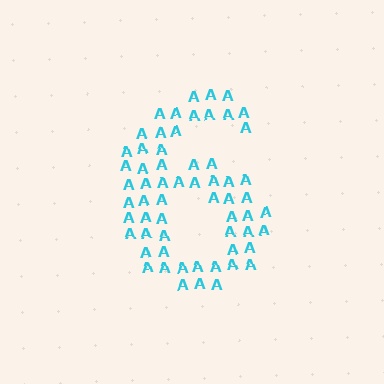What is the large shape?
The large shape is the digit 6.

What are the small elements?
The small elements are letter A's.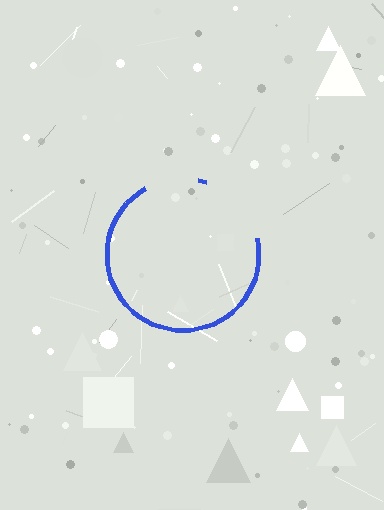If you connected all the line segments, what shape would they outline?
They would outline a circle.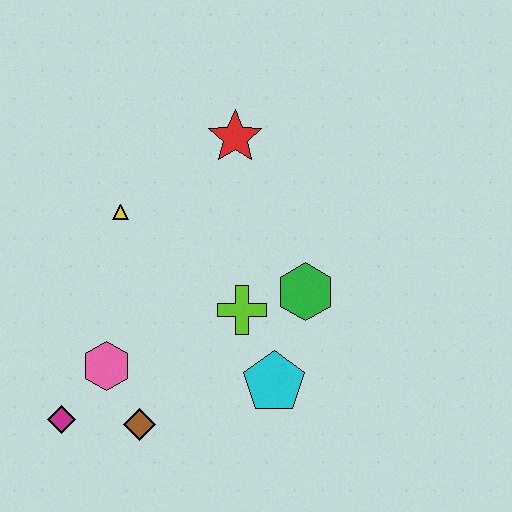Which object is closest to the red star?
The yellow triangle is closest to the red star.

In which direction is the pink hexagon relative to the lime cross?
The pink hexagon is to the left of the lime cross.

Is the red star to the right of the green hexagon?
No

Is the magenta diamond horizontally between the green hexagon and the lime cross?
No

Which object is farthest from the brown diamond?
The red star is farthest from the brown diamond.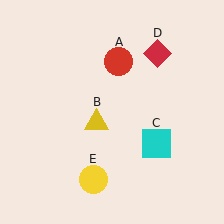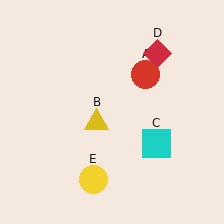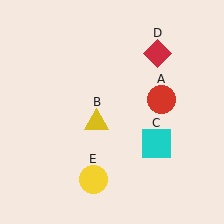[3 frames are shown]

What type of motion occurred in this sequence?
The red circle (object A) rotated clockwise around the center of the scene.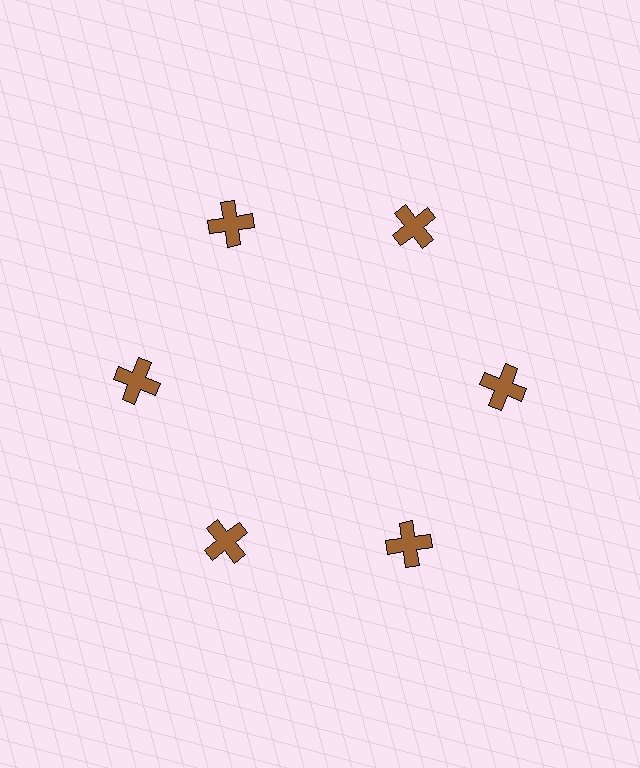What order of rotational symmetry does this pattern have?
This pattern has 6-fold rotational symmetry.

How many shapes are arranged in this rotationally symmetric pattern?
There are 6 shapes, arranged in 6 groups of 1.